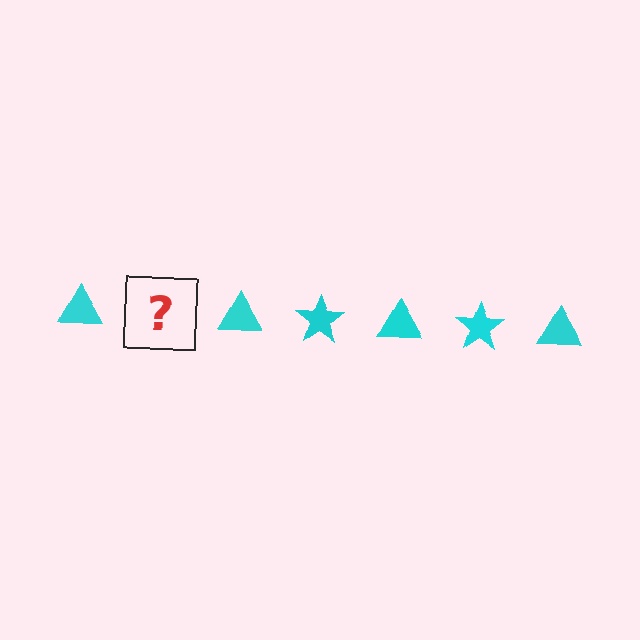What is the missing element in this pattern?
The missing element is a cyan star.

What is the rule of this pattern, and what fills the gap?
The rule is that the pattern cycles through triangle, star shapes in cyan. The gap should be filled with a cyan star.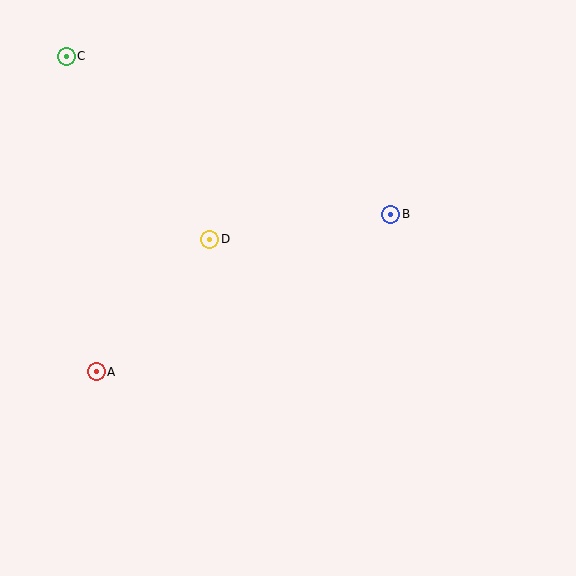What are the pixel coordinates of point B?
Point B is at (391, 214).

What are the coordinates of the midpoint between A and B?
The midpoint between A and B is at (244, 293).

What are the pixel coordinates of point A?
Point A is at (96, 372).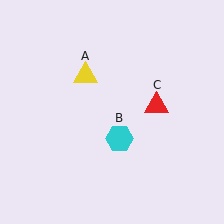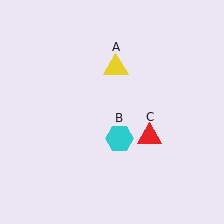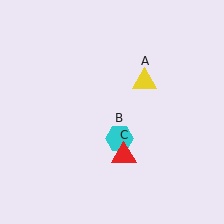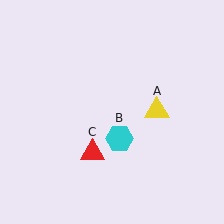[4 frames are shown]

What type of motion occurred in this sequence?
The yellow triangle (object A), red triangle (object C) rotated clockwise around the center of the scene.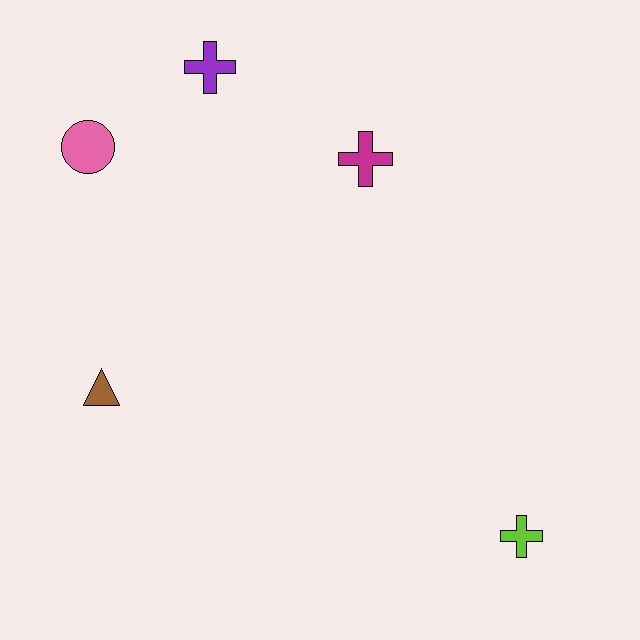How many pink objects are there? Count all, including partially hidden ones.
There is 1 pink object.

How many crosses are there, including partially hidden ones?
There are 3 crosses.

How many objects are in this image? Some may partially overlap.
There are 5 objects.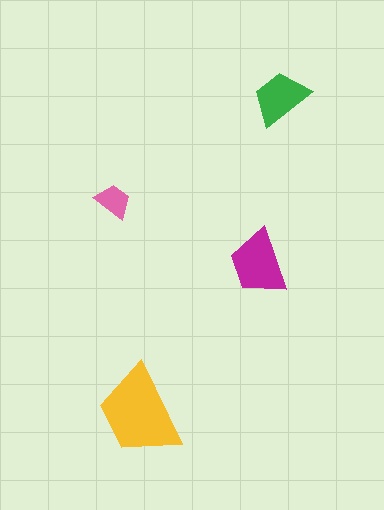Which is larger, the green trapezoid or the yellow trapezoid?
The yellow one.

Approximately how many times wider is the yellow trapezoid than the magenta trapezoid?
About 1.5 times wider.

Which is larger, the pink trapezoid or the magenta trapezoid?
The magenta one.